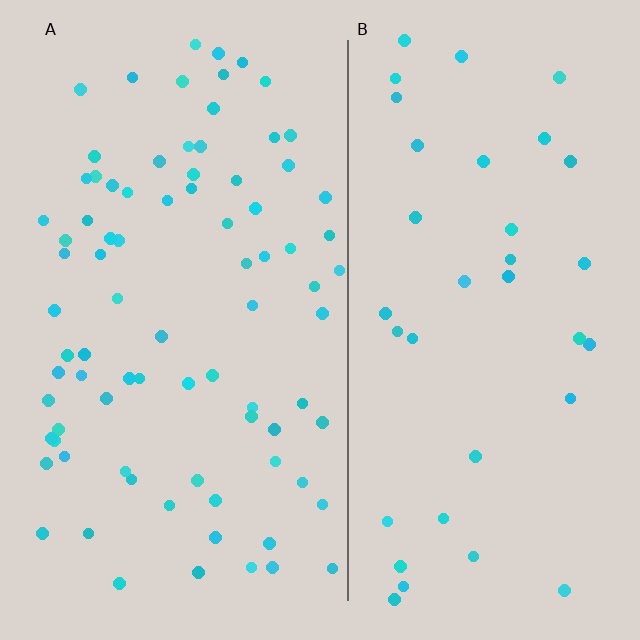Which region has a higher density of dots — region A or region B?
A (the left).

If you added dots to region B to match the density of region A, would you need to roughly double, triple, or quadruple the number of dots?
Approximately double.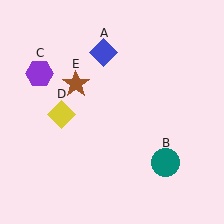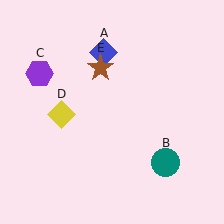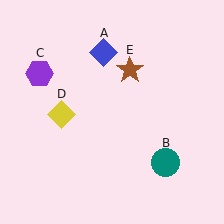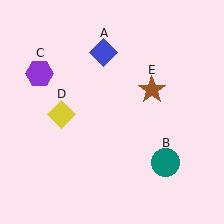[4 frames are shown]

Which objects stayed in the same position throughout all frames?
Blue diamond (object A) and teal circle (object B) and purple hexagon (object C) and yellow diamond (object D) remained stationary.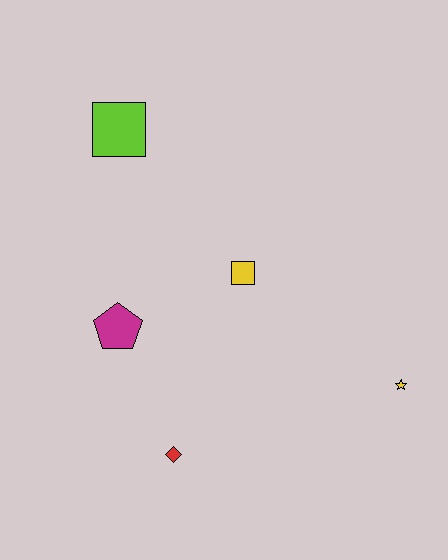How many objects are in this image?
There are 5 objects.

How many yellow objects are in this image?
There are 2 yellow objects.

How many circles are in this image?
There are no circles.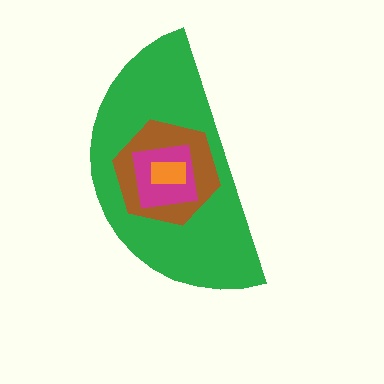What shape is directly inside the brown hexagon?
The magenta square.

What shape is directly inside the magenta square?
The orange rectangle.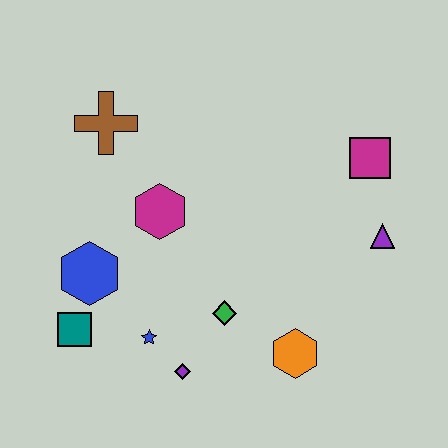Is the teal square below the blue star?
No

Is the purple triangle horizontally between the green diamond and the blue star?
No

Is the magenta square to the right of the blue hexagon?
Yes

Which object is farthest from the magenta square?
The teal square is farthest from the magenta square.